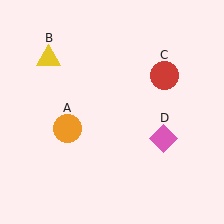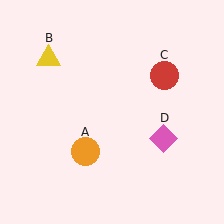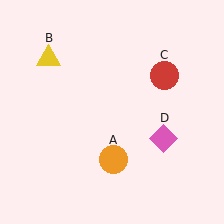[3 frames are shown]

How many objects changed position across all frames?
1 object changed position: orange circle (object A).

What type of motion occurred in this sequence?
The orange circle (object A) rotated counterclockwise around the center of the scene.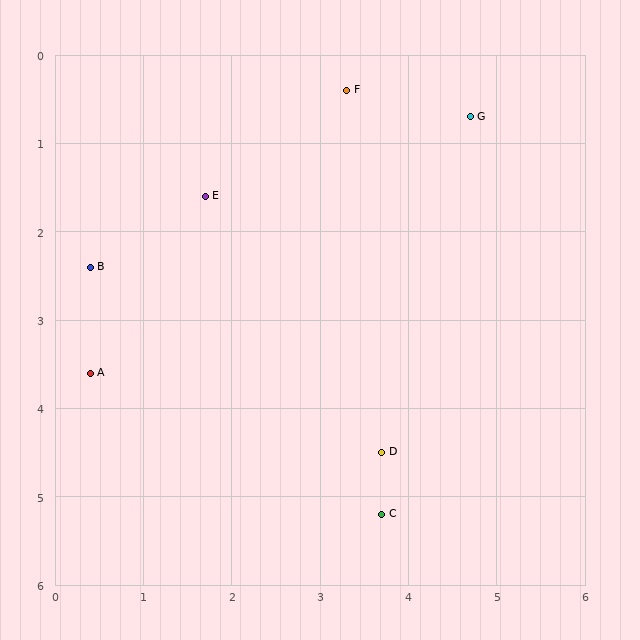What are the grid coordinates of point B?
Point B is at approximately (0.4, 2.4).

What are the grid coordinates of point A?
Point A is at approximately (0.4, 3.6).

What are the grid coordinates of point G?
Point G is at approximately (4.7, 0.7).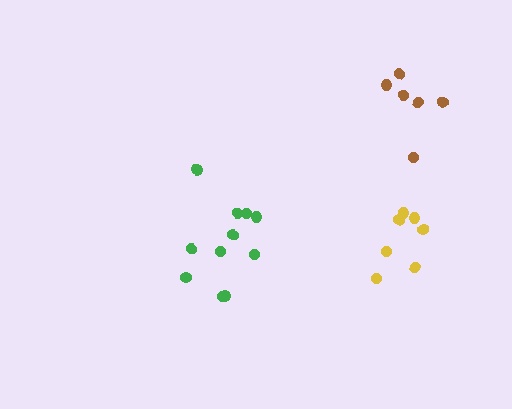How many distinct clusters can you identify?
There are 3 distinct clusters.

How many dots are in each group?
Group 1: 6 dots, Group 2: 7 dots, Group 3: 11 dots (24 total).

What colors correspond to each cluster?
The clusters are colored: brown, yellow, green.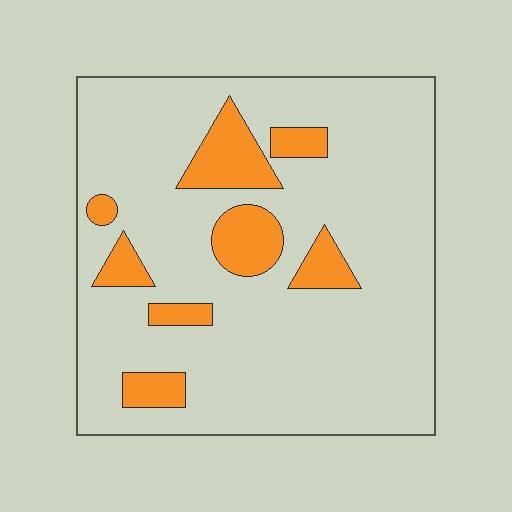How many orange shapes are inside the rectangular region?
8.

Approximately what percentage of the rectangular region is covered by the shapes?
Approximately 15%.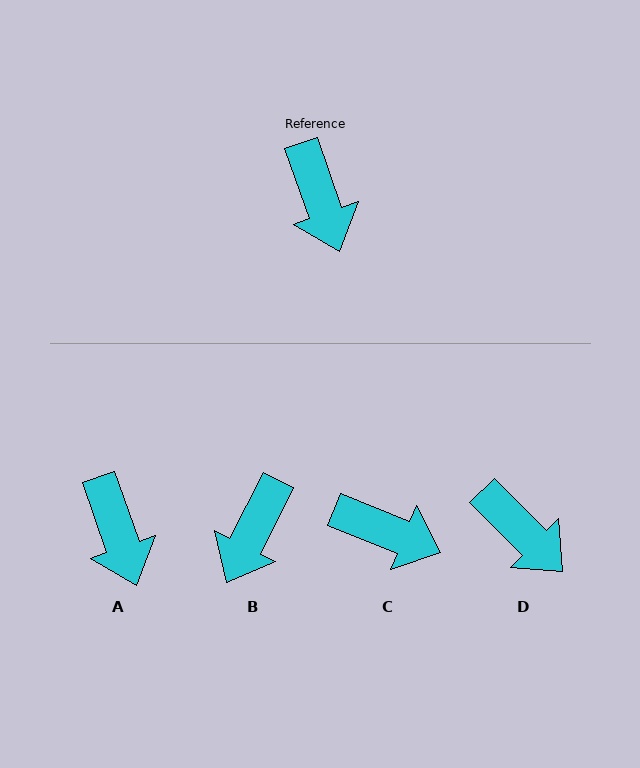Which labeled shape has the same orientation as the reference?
A.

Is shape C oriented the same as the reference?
No, it is off by about 49 degrees.